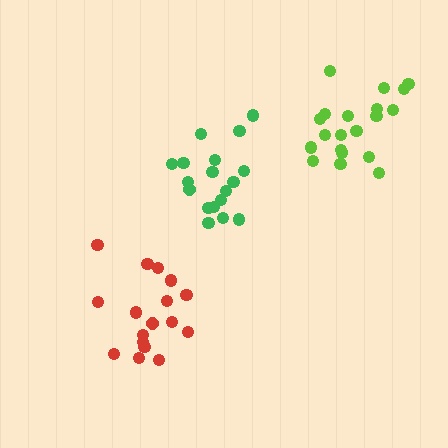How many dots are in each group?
Group 1: 18 dots, Group 2: 17 dots, Group 3: 20 dots (55 total).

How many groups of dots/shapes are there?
There are 3 groups.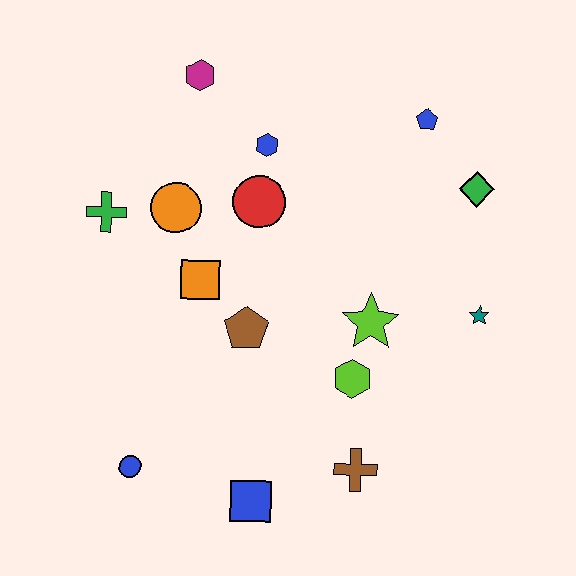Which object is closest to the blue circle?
The blue square is closest to the blue circle.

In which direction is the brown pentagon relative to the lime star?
The brown pentagon is to the left of the lime star.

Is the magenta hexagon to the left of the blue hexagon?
Yes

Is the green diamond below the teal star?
No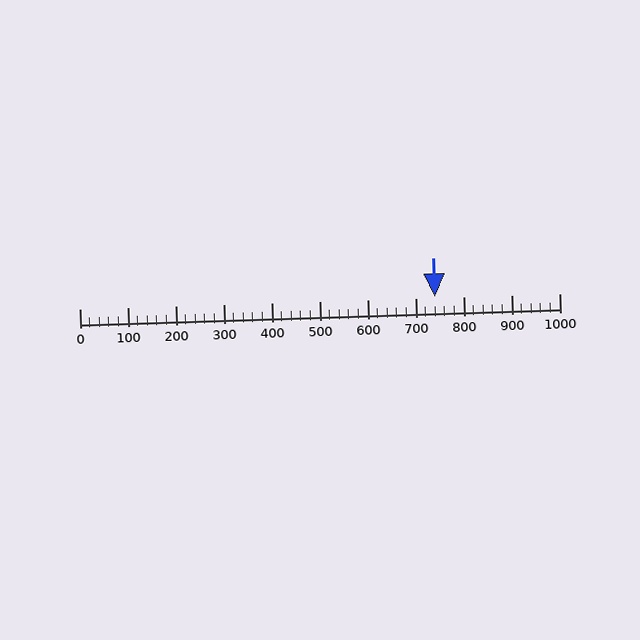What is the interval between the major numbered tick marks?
The major tick marks are spaced 100 units apart.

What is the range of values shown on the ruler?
The ruler shows values from 0 to 1000.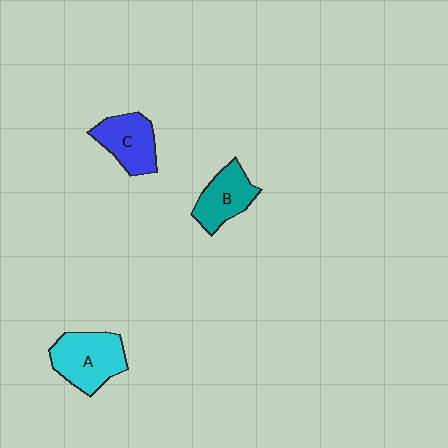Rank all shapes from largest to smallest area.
From largest to smallest: A (cyan), C (blue), B (teal).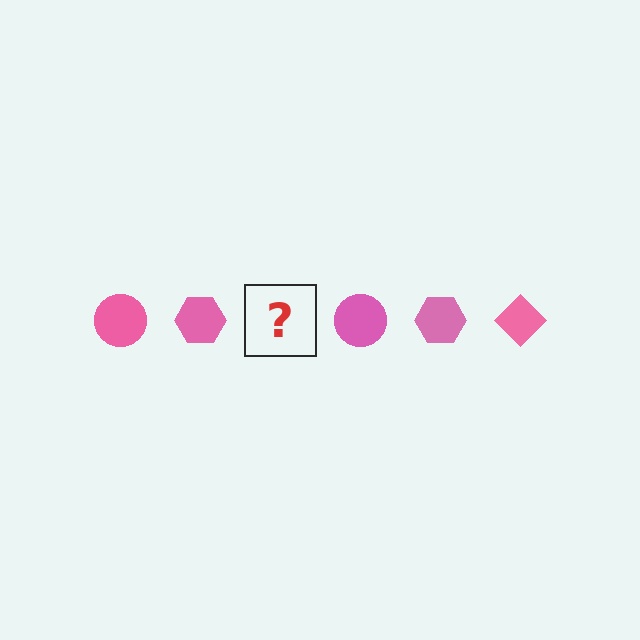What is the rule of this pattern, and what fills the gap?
The rule is that the pattern cycles through circle, hexagon, diamond shapes in pink. The gap should be filled with a pink diamond.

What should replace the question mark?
The question mark should be replaced with a pink diamond.